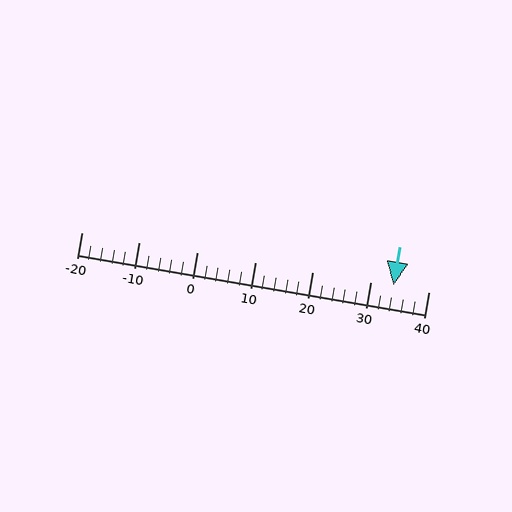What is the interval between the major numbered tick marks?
The major tick marks are spaced 10 units apart.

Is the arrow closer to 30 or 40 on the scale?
The arrow is closer to 30.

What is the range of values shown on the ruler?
The ruler shows values from -20 to 40.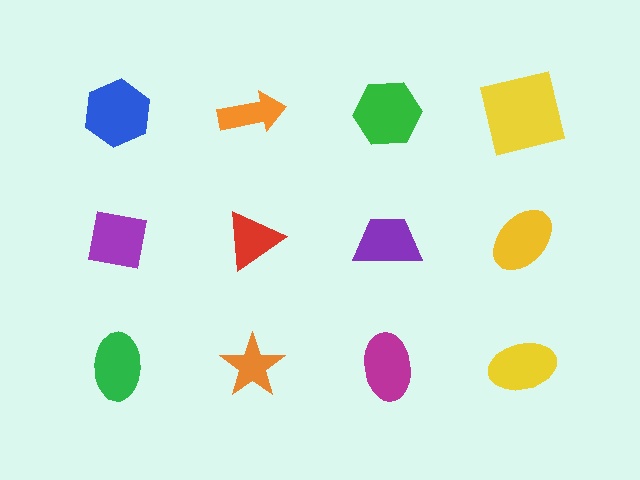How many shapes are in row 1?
4 shapes.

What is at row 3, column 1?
A green ellipse.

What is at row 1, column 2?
An orange arrow.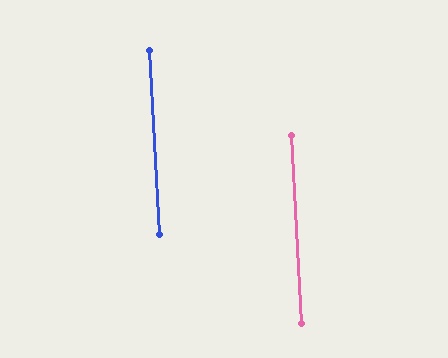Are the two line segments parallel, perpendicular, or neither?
Parallel — their directions differ by only 0.2°.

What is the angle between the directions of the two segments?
Approximately 0 degrees.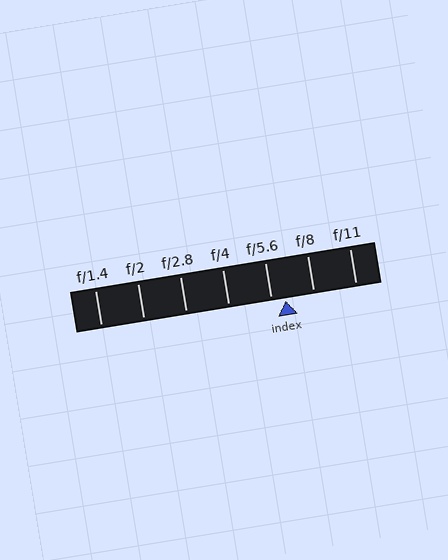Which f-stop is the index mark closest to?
The index mark is closest to f/5.6.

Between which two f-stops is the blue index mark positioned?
The index mark is between f/5.6 and f/8.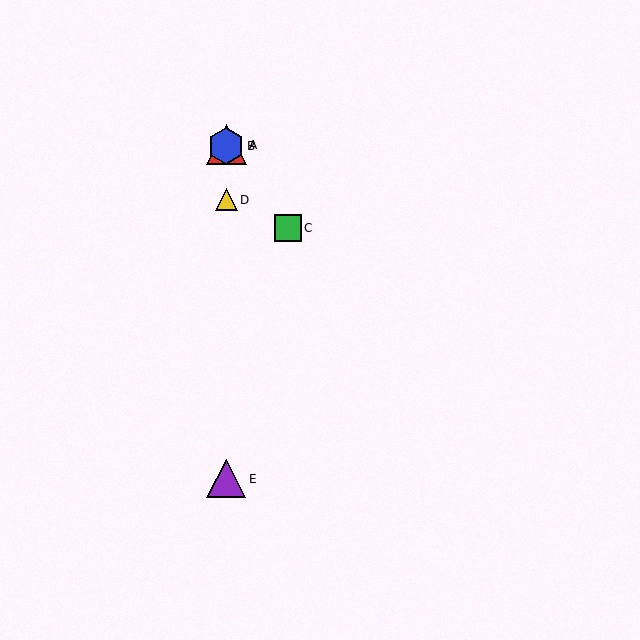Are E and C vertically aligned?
No, E is at x≈226 and C is at x≈288.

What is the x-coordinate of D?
Object D is at x≈226.